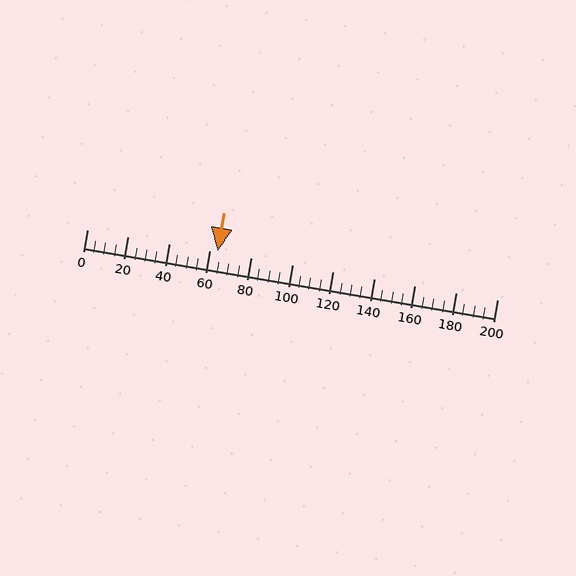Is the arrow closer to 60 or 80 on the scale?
The arrow is closer to 60.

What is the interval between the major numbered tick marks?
The major tick marks are spaced 20 units apart.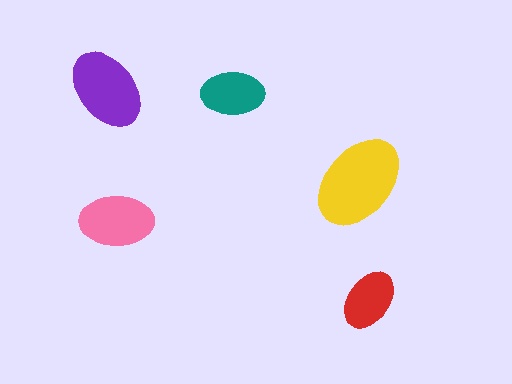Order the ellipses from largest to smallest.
the yellow one, the purple one, the pink one, the teal one, the red one.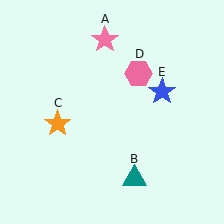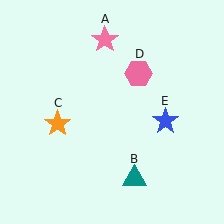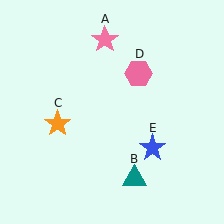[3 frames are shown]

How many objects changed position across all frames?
1 object changed position: blue star (object E).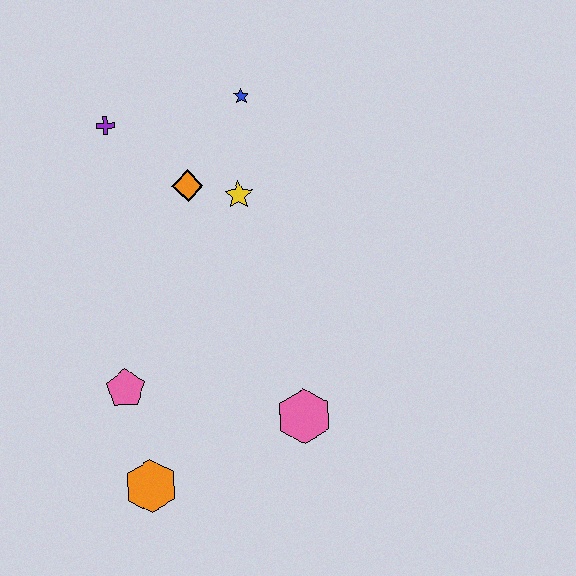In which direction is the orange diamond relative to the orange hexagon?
The orange diamond is above the orange hexagon.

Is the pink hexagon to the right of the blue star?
Yes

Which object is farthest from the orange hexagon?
The blue star is farthest from the orange hexagon.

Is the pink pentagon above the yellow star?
No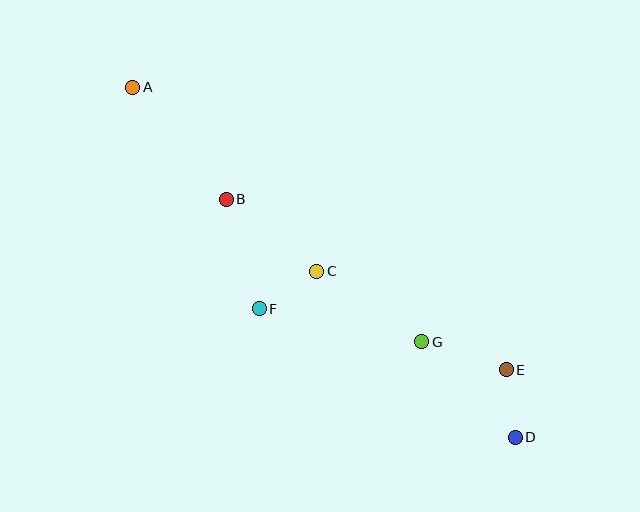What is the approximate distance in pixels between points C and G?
The distance between C and G is approximately 126 pixels.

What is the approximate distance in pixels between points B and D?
The distance between B and D is approximately 374 pixels.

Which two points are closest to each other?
Points D and E are closest to each other.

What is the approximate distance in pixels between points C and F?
The distance between C and F is approximately 68 pixels.